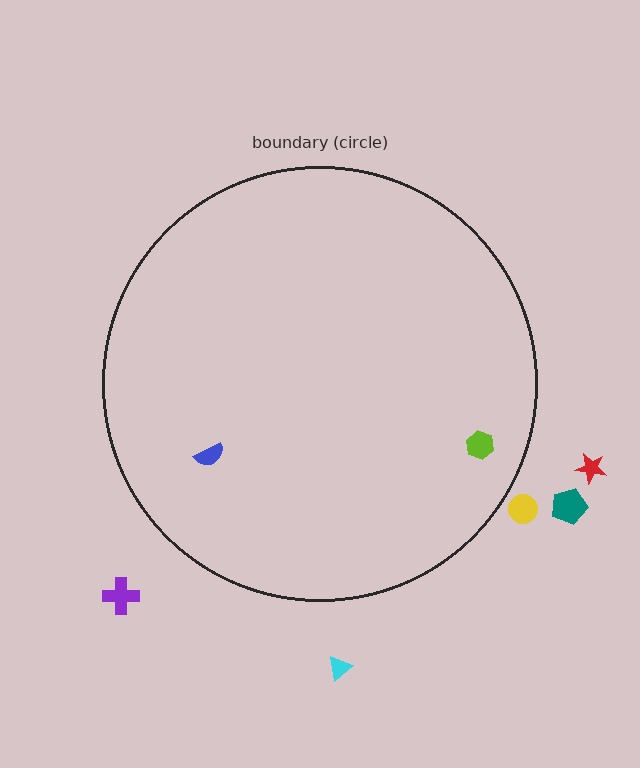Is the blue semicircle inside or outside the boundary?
Inside.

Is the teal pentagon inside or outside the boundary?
Outside.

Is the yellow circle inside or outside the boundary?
Outside.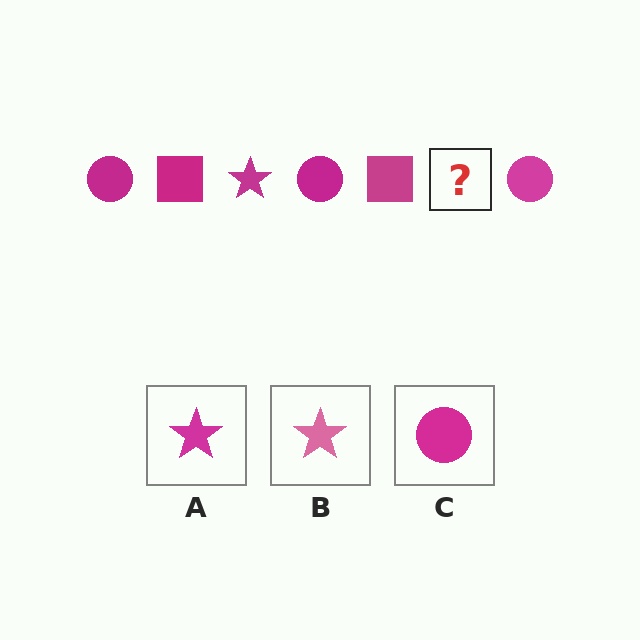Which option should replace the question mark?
Option A.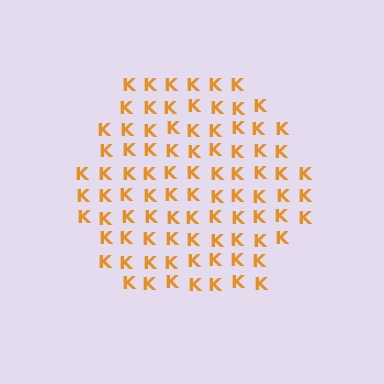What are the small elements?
The small elements are letter K's.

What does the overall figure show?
The overall figure shows a hexagon.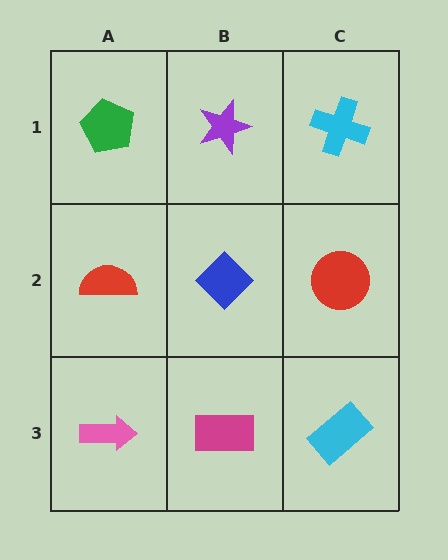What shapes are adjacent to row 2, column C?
A cyan cross (row 1, column C), a cyan rectangle (row 3, column C), a blue diamond (row 2, column B).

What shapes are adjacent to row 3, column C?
A red circle (row 2, column C), a magenta rectangle (row 3, column B).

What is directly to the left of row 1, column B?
A green pentagon.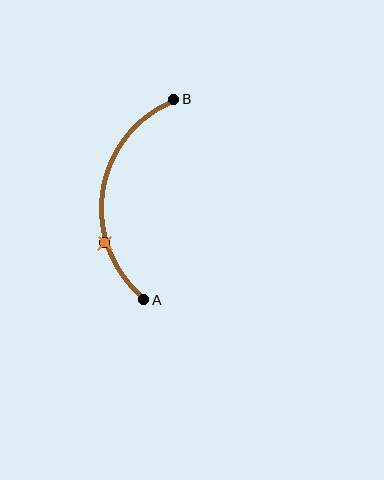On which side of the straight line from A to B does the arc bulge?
The arc bulges to the left of the straight line connecting A and B.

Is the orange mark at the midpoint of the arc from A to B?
No. The orange mark lies on the arc but is closer to endpoint A. The arc midpoint would be at the point on the curve equidistant along the arc from both A and B.